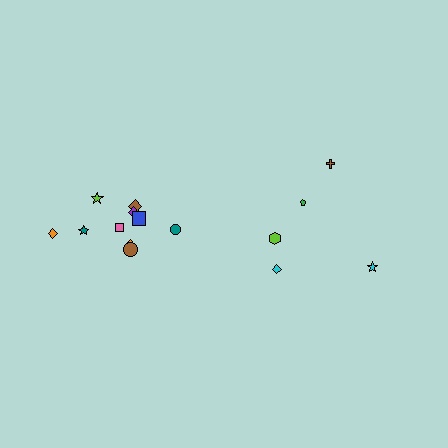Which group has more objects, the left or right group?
The left group.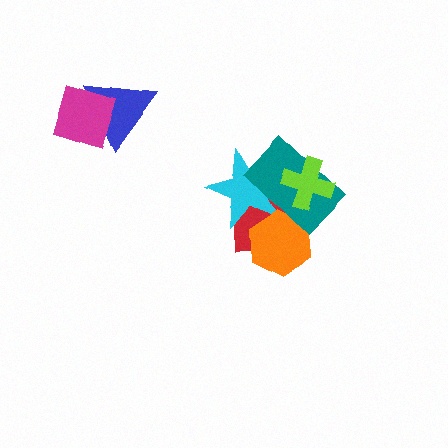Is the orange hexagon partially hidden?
Yes, it is partially covered by another shape.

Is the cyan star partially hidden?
Yes, it is partially covered by another shape.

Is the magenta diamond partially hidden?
No, no other shape covers it.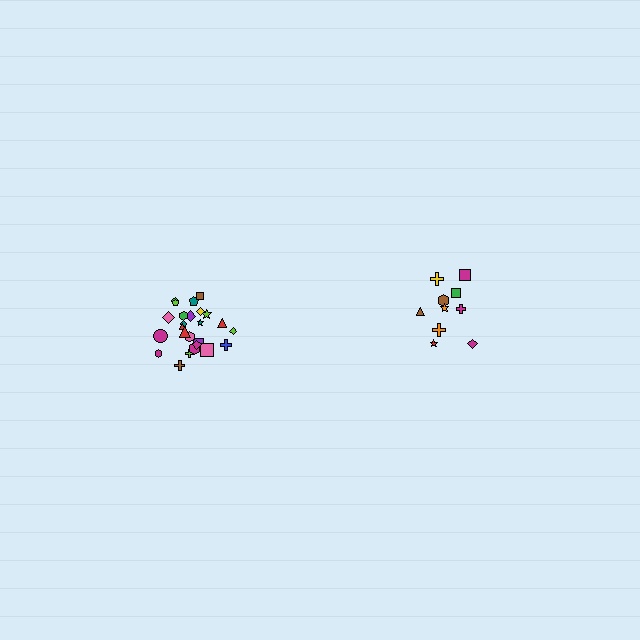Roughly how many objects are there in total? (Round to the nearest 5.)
Roughly 35 objects in total.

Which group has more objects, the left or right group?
The left group.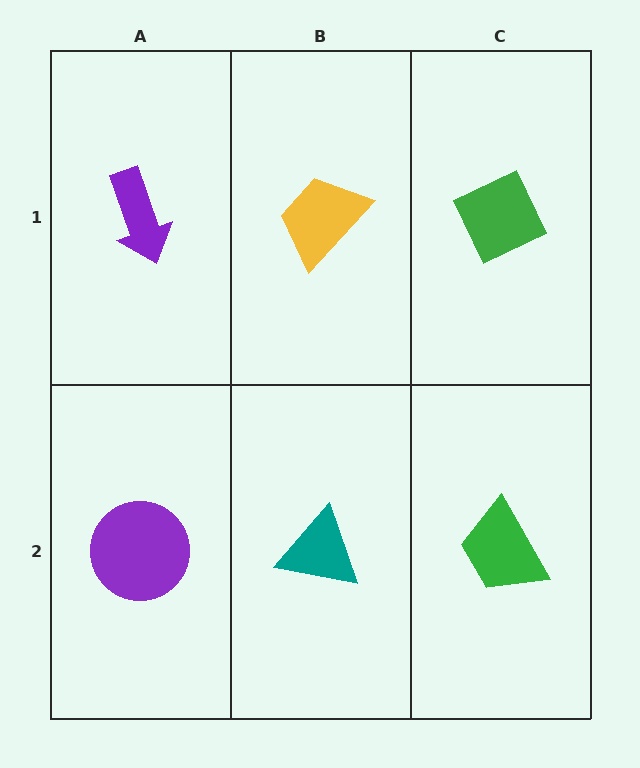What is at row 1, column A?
A purple arrow.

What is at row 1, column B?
A yellow trapezoid.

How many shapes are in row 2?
3 shapes.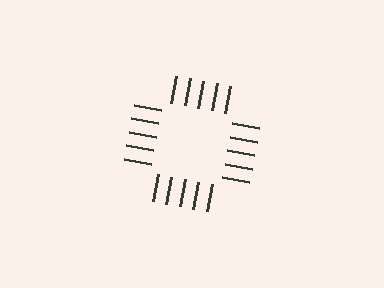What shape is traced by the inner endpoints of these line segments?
An illusory square — the line segments terminate on its edges but no continuous stroke is drawn.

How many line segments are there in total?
20 — 5 along each of the 4 edges.